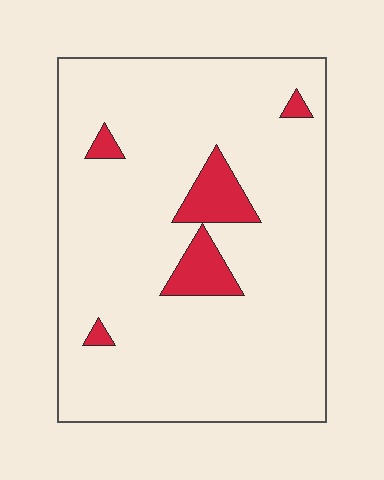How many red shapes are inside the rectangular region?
5.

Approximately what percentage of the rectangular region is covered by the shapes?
Approximately 10%.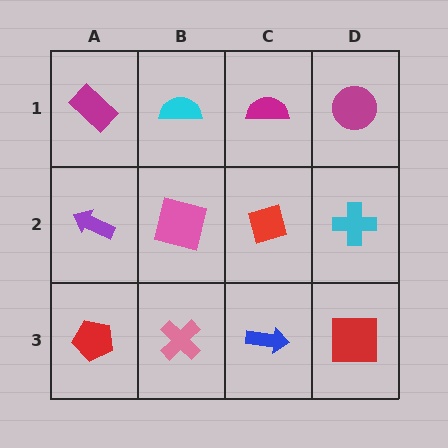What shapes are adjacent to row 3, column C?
A red diamond (row 2, column C), a pink cross (row 3, column B), a red square (row 3, column D).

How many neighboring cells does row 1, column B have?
3.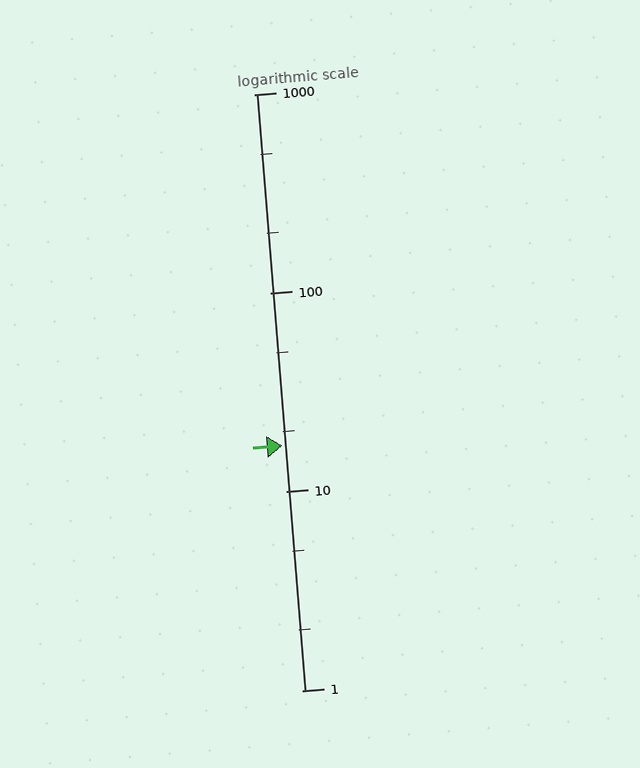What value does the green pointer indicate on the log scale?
The pointer indicates approximately 17.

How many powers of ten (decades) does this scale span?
The scale spans 3 decades, from 1 to 1000.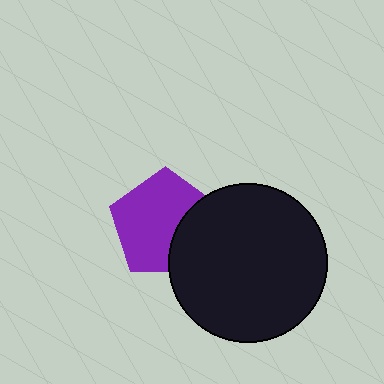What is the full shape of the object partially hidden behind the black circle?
The partially hidden object is a purple pentagon.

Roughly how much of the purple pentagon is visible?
Most of it is visible (roughly 69%).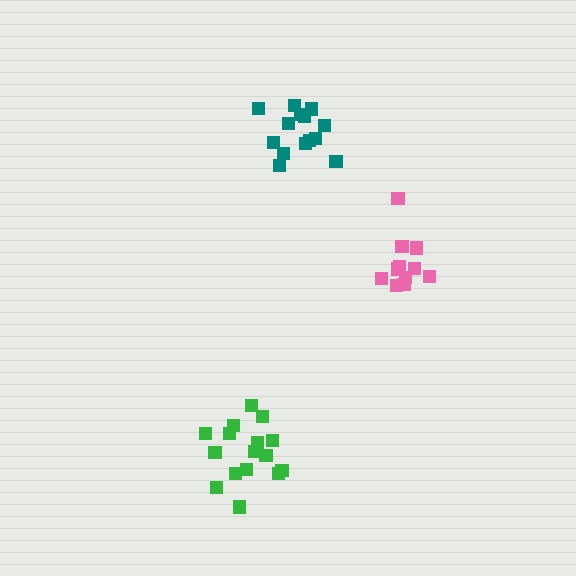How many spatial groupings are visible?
There are 3 spatial groupings.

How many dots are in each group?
Group 1: 11 dots, Group 2: 14 dots, Group 3: 17 dots (42 total).